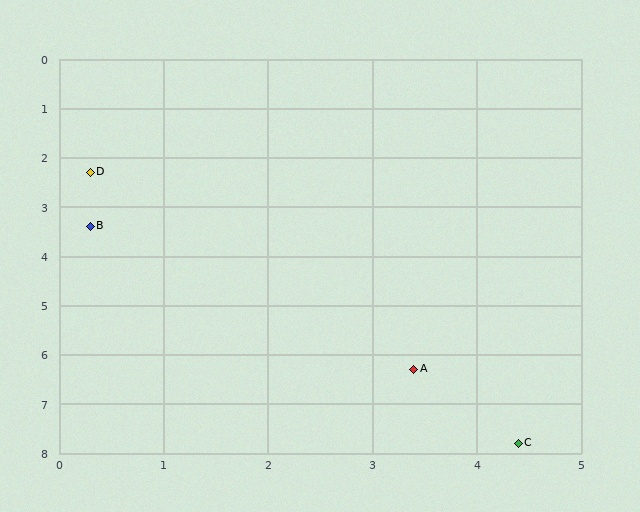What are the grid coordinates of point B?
Point B is at approximately (0.3, 3.4).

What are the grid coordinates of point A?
Point A is at approximately (3.4, 6.3).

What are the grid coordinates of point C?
Point C is at approximately (4.4, 7.8).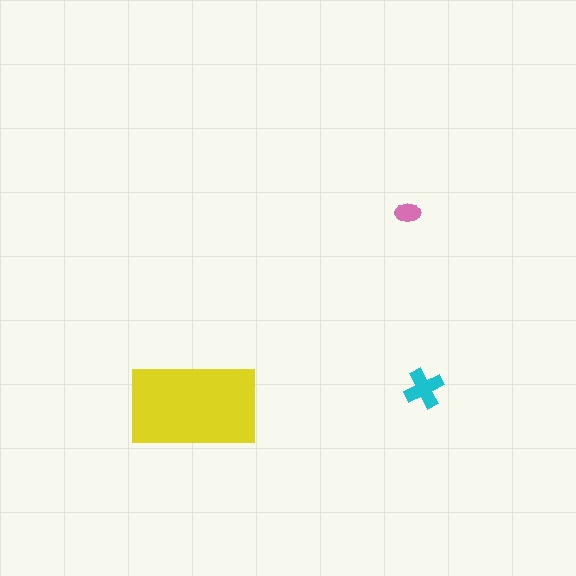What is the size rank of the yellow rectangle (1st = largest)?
1st.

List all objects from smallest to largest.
The pink ellipse, the cyan cross, the yellow rectangle.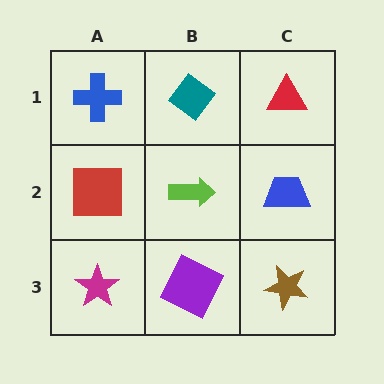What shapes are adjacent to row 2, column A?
A blue cross (row 1, column A), a magenta star (row 3, column A), a lime arrow (row 2, column B).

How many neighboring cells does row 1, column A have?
2.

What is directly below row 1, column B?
A lime arrow.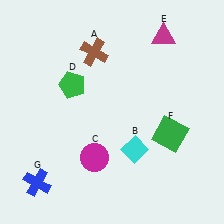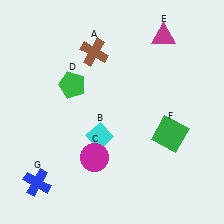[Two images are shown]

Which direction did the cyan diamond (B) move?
The cyan diamond (B) moved left.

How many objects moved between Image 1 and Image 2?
1 object moved between the two images.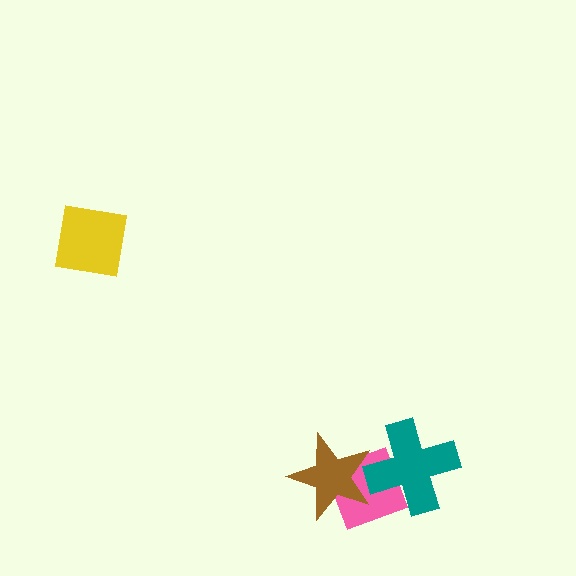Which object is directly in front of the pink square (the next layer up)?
The teal cross is directly in front of the pink square.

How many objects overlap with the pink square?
2 objects overlap with the pink square.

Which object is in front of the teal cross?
The brown star is in front of the teal cross.